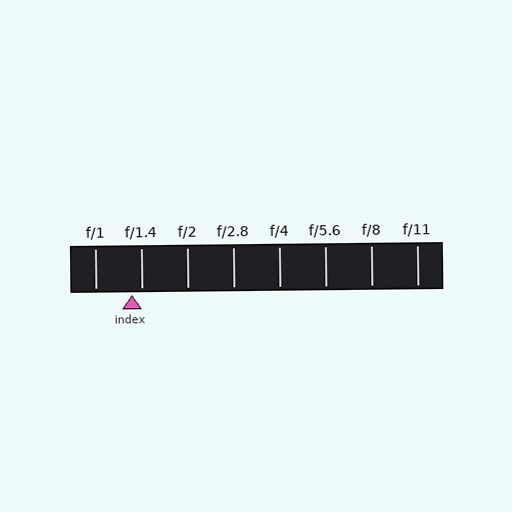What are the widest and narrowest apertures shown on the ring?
The widest aperture shown is f/1 and the narrowest is f/11.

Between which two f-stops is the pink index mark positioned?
The index mark is between f/1 and f/1.4.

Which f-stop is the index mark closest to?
The index mark is closest to f/1.4.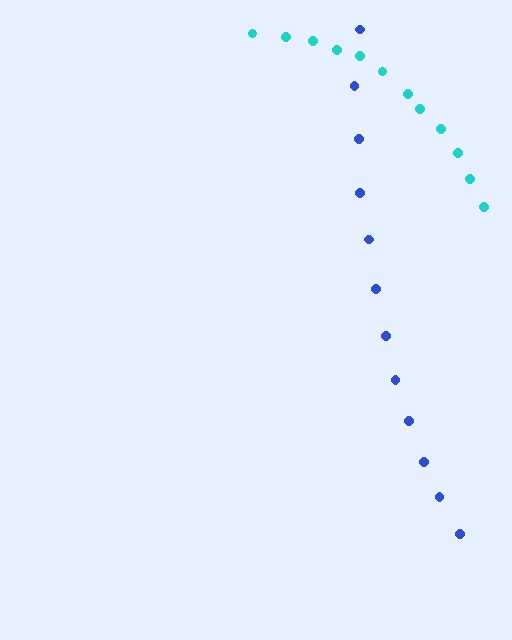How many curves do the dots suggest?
There are 2 distinct paths.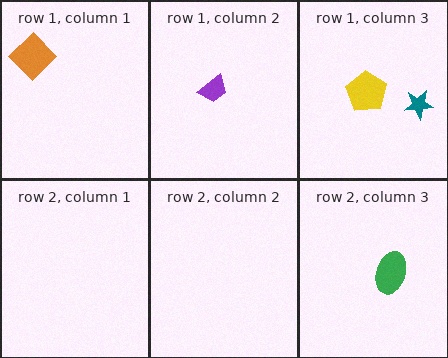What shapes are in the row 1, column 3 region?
The yellow pentagon, the teal star.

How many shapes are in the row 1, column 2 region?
1.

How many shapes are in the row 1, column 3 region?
2.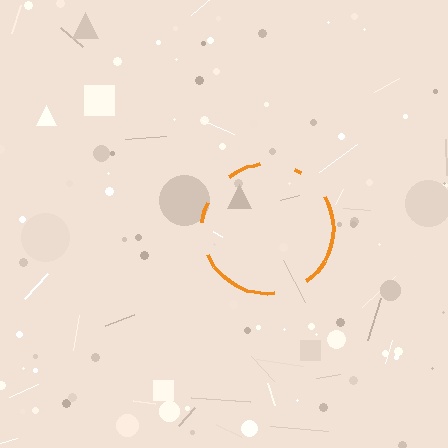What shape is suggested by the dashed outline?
The dashed outline suggests a circle.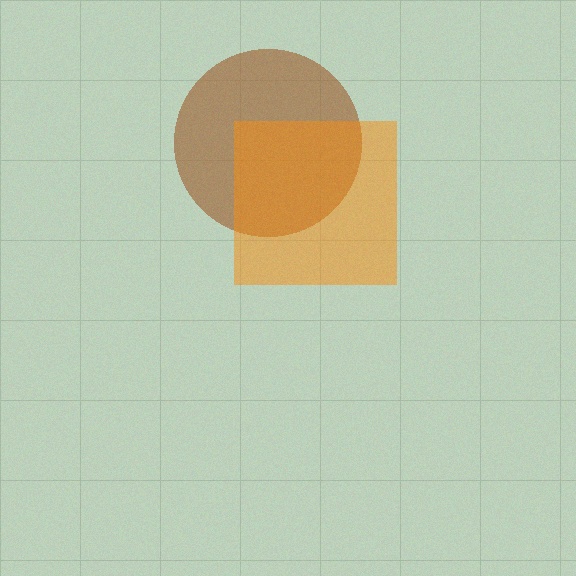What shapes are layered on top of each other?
The layered shapes are: a brown circle, an orange square.